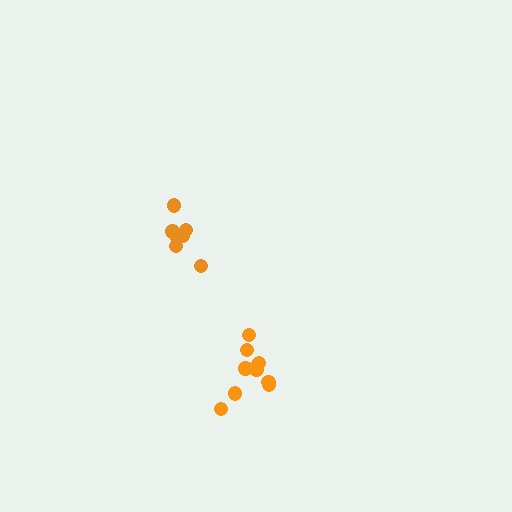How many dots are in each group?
Group 1: 7 dots, Group 2: 10 dots (17 total).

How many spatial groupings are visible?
There are 2 spatial groupings.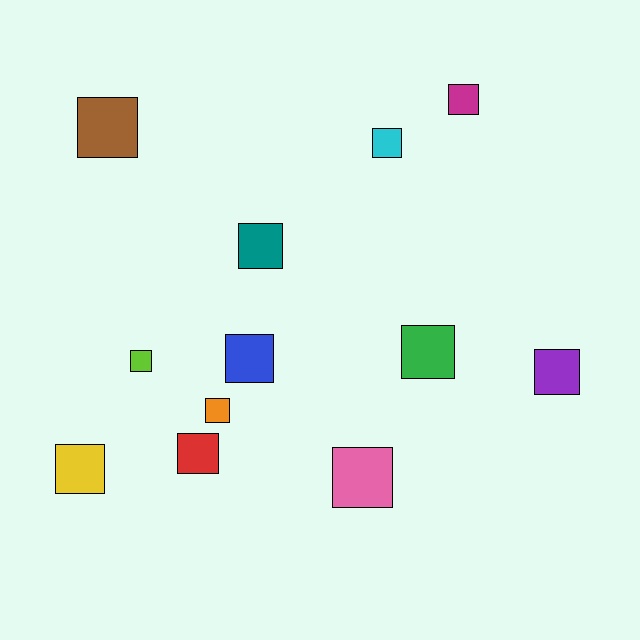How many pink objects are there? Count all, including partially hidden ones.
There is 1 pink object.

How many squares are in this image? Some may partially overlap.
There are 12 squares.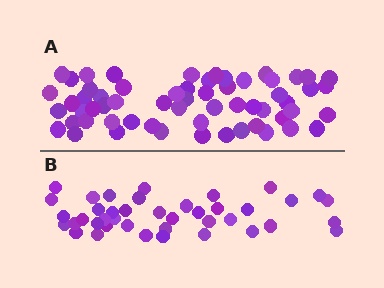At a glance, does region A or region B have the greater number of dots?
Region A (the top region) has more dots.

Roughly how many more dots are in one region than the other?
Region A has approximately 20 more dots than region B.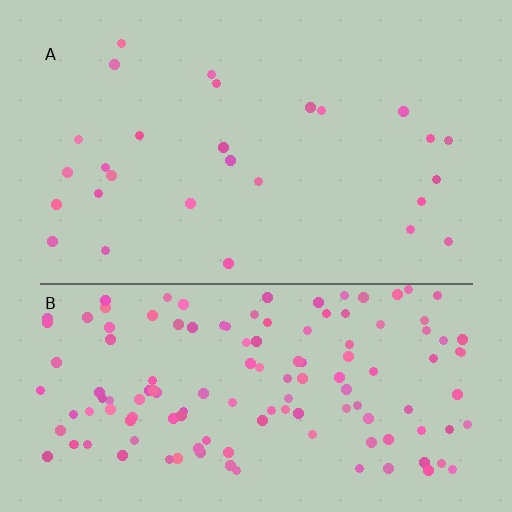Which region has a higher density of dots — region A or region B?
B (the bottom).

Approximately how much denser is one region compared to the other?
Approximately 5.0× — region B over region A.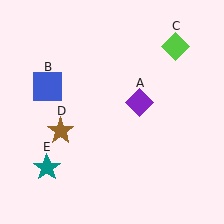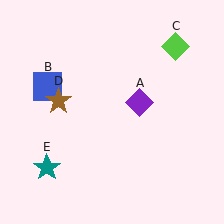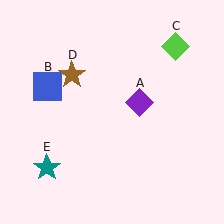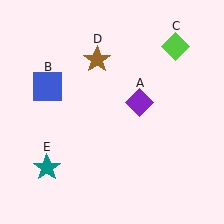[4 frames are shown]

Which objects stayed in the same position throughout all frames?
Purple diamond (object A) and blue square (object B) and lime diamond (object C) and teal star (object E) remained stationary.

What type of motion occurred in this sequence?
The brown star (object D) rotated clockwise around the center of the scene.